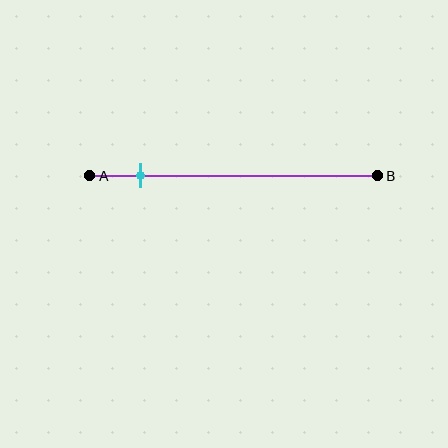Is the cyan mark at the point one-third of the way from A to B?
No, the mark is at about 15% from A, not at the 33% one-third point.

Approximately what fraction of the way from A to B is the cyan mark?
The cyan mark is approximately 15% of the way from A to B.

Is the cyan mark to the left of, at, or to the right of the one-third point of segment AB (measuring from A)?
The cyan mark is to the left of the one-third point of segment AB.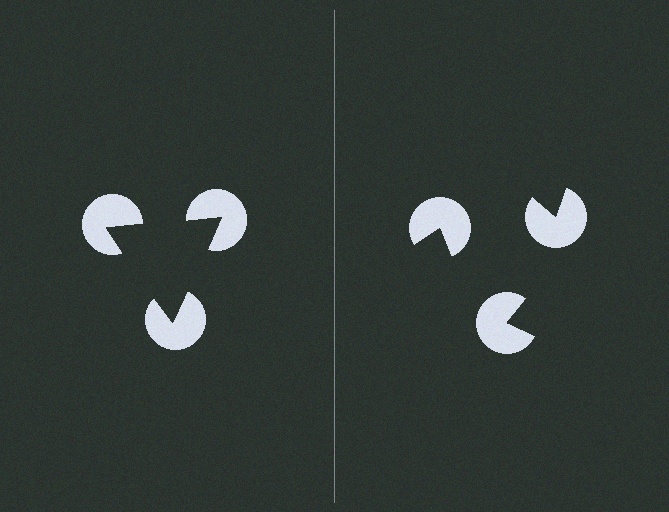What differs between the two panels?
The pac-man discs are positioned identically on both sides; only the wedge orientations differ. On the left they align to a triangle; on the right they are misaligned.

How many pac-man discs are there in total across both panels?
6 — 3 on each side.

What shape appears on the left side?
An illusory triangle.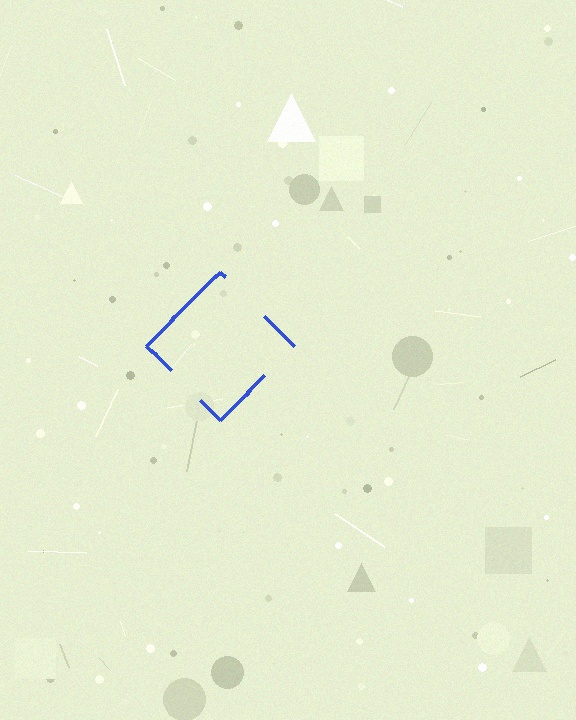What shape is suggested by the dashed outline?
The dashed outline suggests a diamond.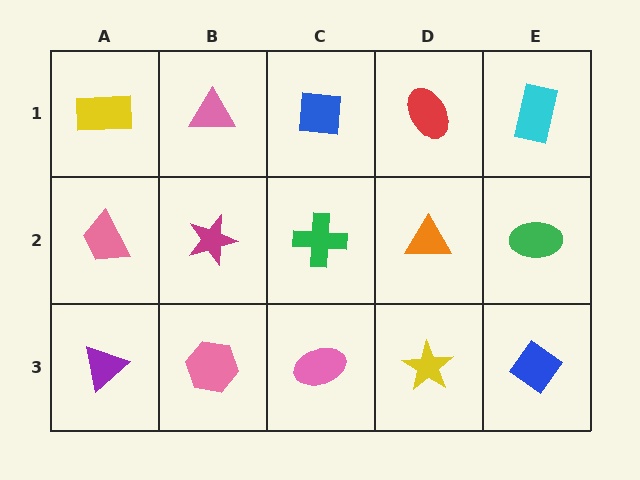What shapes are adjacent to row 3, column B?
A magenta star (row 2, column B), a purple triangle (row 3, column A), a pink ellipse (row 3, column C).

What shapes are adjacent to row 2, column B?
A pink triangle (row 1, column B), a pink hexagon (row 3, column B), a pink trapezoid (row 2, column A), a green cross (row 2, column C).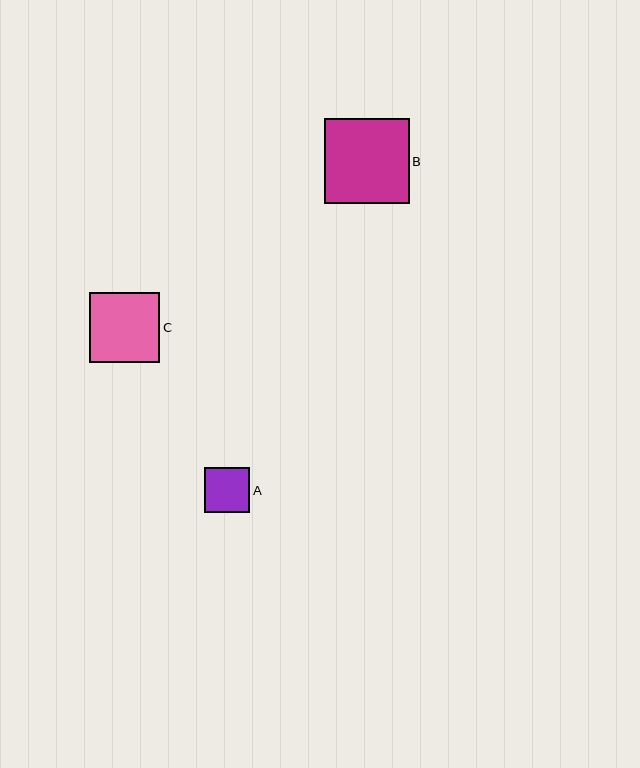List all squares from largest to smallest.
From largest to smallest: B, C, A.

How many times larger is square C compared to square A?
Square C is approximately 1.6 times the size of square A.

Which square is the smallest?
Square A is the smallest with a size of approximately 45 pixels.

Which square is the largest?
Square B is the largest with a size of approximately 85 pixels.